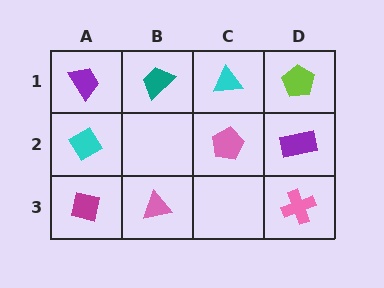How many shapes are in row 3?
3 shapes.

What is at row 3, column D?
A pink cross.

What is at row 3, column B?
A pink triangle.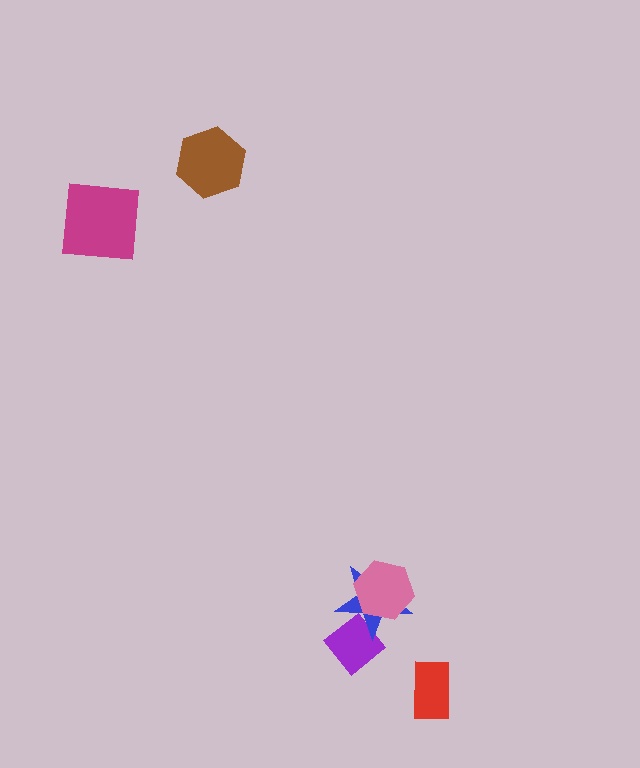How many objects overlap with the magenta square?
0 objects overlap with the magenta square.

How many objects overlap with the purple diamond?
1 object overlaps with the purple diamond.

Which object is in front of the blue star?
The pink hexagon is in front of the blue star.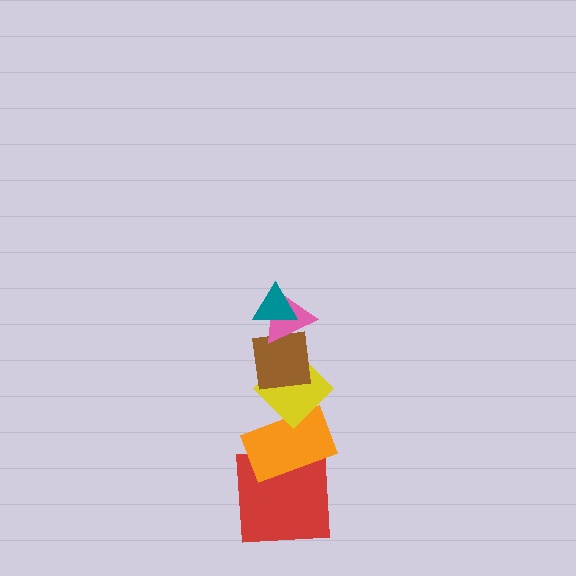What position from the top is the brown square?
The brown square is 3rd from the top.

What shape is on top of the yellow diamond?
The brown square is on top of the yellow diamond.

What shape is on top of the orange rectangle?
The yellow diamond is on top of the orange rectangle.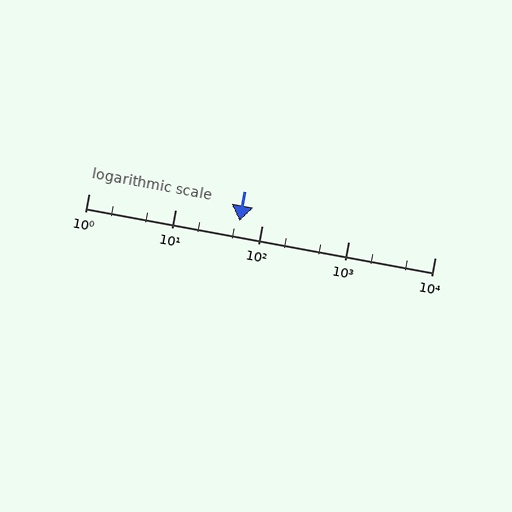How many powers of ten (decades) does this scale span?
The scale spans 4 decades, from 1 to 10000.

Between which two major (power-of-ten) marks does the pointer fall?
The pointer is between 10 and 100.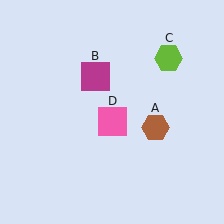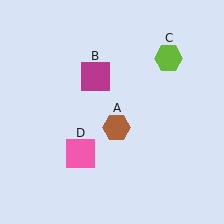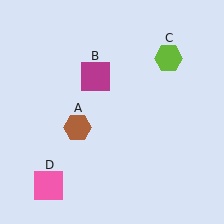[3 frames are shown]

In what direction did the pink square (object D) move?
The pink square (object D) moved down and to the left.